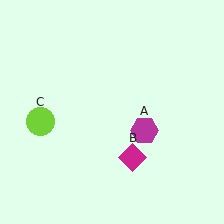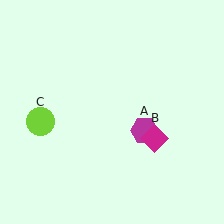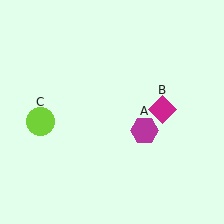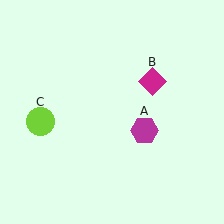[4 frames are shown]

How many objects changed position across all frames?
1 object changed position: magenta diamond (object B).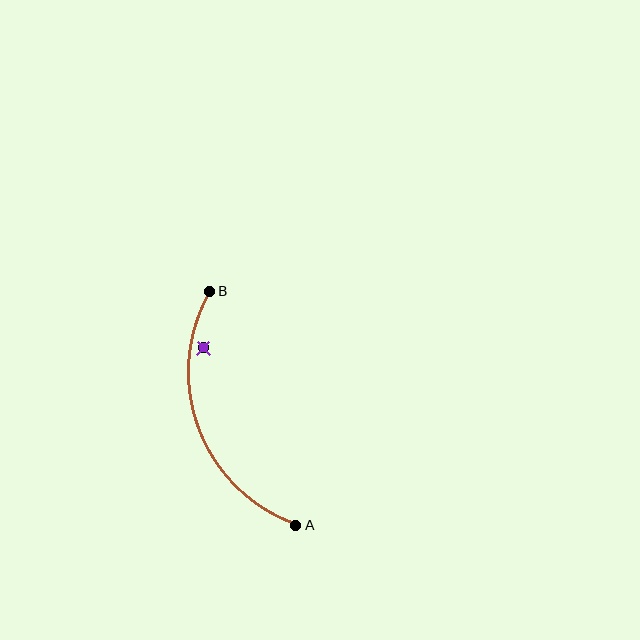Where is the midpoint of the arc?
The arc midpoint is the point on the curve farthest from the straight line joining A and B. It sits to the left of that line.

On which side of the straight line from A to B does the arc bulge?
The arc bulges to the left of the straight line connecting A and B.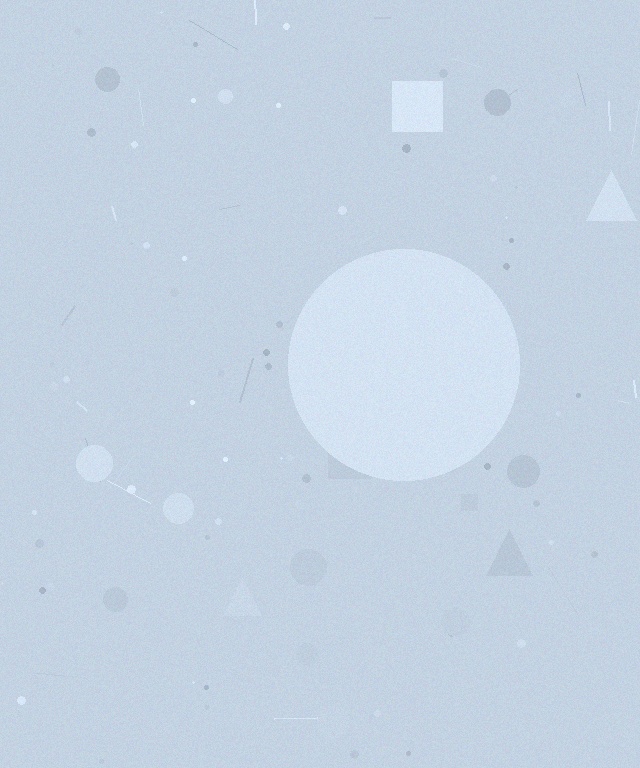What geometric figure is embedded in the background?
A circle is embedded in the background.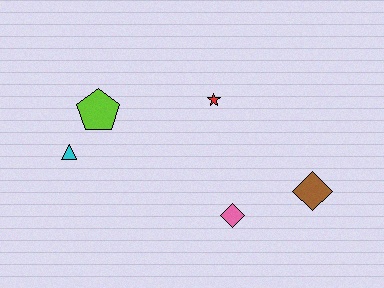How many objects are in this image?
There are 5 objects.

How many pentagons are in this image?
There is 1 pentagon.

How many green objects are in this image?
There are no green objects.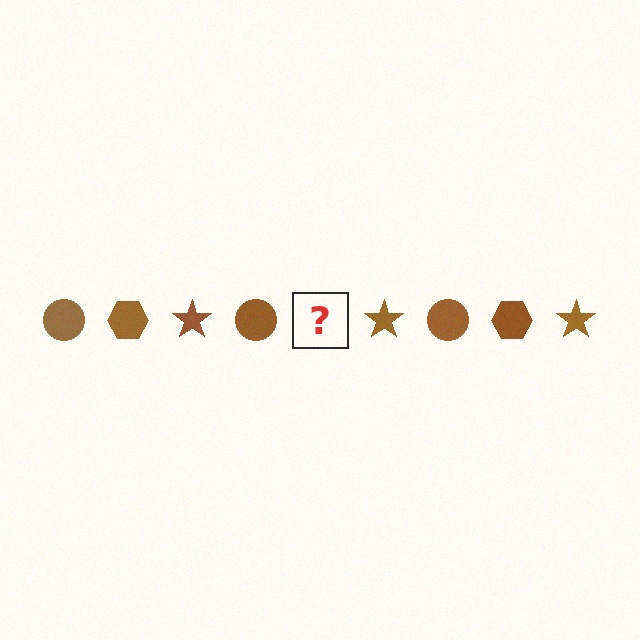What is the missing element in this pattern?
The missing element is a brown hexagon.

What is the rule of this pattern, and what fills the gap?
The rule is that the pattern cycles through circle, hexagon, star shapes in brown. The gap should be filled with a brown hexagon.